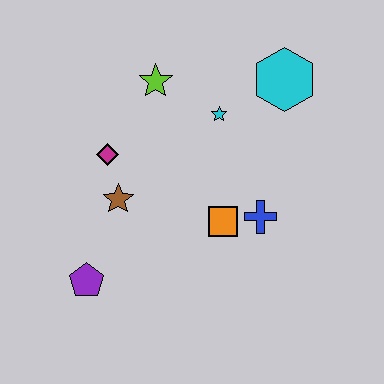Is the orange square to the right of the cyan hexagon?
No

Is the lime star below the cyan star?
No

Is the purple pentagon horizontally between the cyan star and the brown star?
No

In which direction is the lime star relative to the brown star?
The lime star is above the brown star.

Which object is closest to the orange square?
The blue cross is closest to the orange square.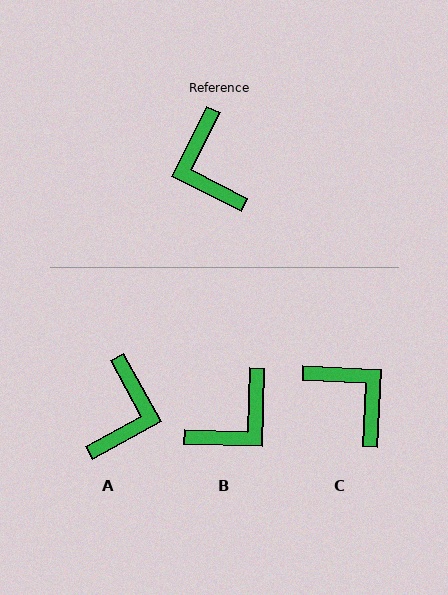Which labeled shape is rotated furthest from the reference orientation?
C, about 156 degrees away.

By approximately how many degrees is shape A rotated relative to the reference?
Approximately 146 degrees counter-clockwise.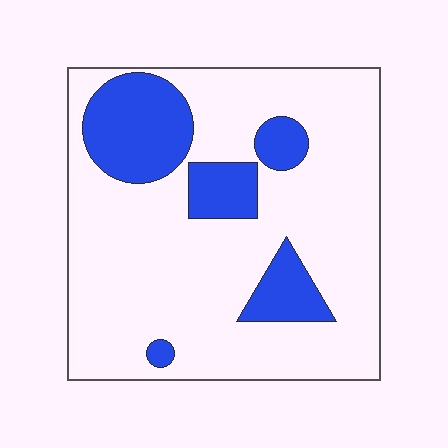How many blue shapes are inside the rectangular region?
5.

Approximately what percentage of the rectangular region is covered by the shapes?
Approximately 20%.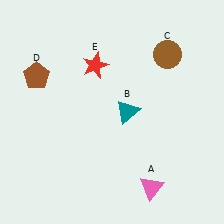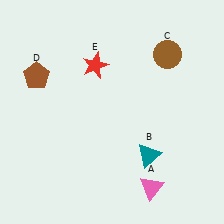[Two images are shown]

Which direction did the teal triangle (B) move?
The teal triangle (B) moved down.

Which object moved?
The teal triangle (B) moved down.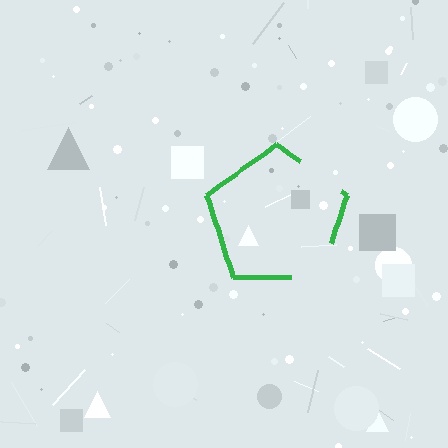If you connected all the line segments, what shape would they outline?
They would outline a pentagon.